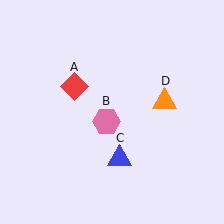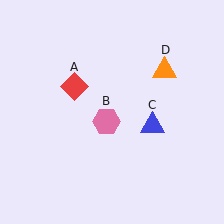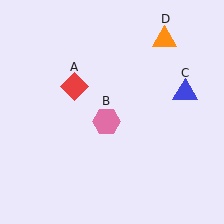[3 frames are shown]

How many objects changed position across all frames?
2 objects changed position: blue triangle (object C), orange triangle (object D).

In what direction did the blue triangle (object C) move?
The blue triangle (object C) moved up and to the right.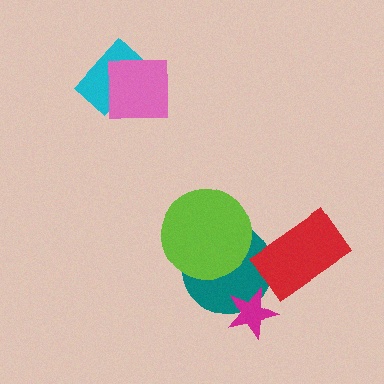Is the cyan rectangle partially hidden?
Yes, it is partially covered by another shape.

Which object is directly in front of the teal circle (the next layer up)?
The lime circle is directly in front of the teal circle.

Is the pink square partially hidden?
No, no other shape covers it.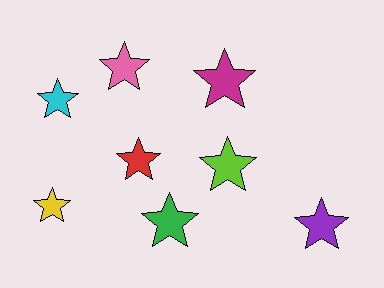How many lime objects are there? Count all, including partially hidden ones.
There is 1 lime object.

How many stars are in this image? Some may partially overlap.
There are 8 stars.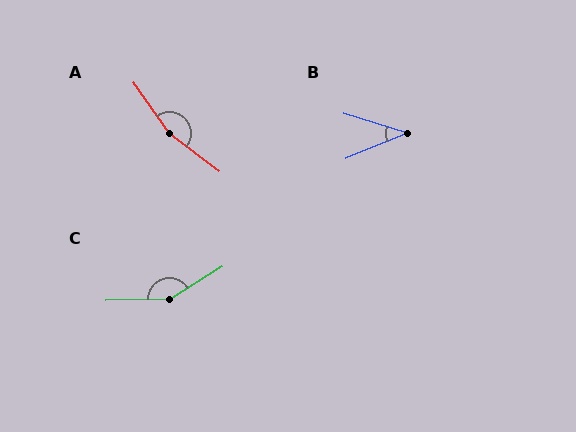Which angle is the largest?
A, at approximately 162 degrees.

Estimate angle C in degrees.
Approximately 150 degrees.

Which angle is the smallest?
B, at approximately 40 degrees.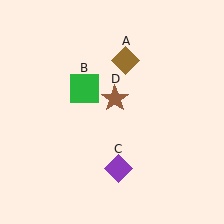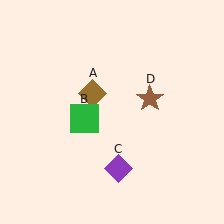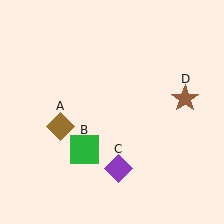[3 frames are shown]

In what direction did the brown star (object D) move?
The brown star (object D) moved right.